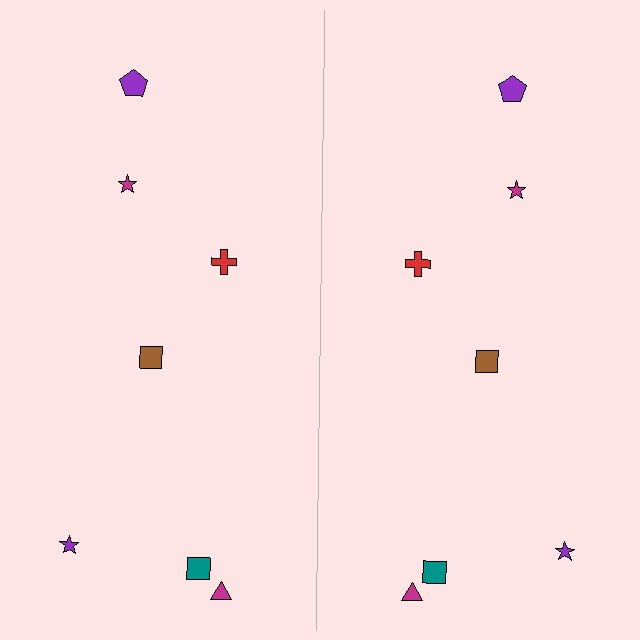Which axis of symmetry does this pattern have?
The pattern has a vertical axis of symmetry running through the center of the image.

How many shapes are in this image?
There are 14 shapes in this image.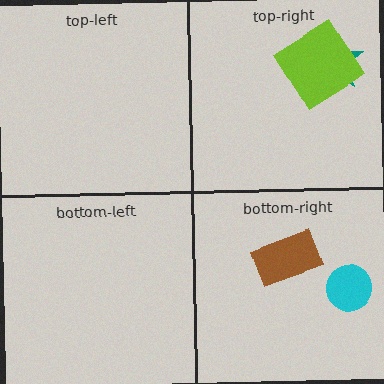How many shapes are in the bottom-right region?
2.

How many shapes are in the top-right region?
2.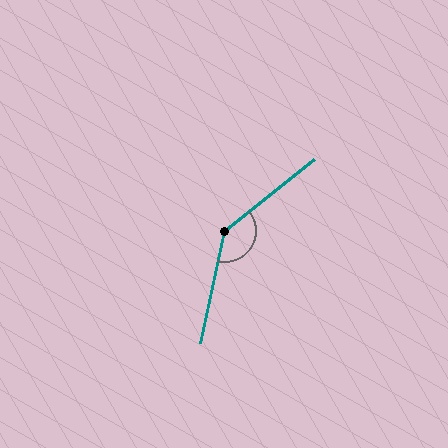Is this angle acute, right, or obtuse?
It is obtuse.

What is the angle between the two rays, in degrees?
Approximately 140 degrees.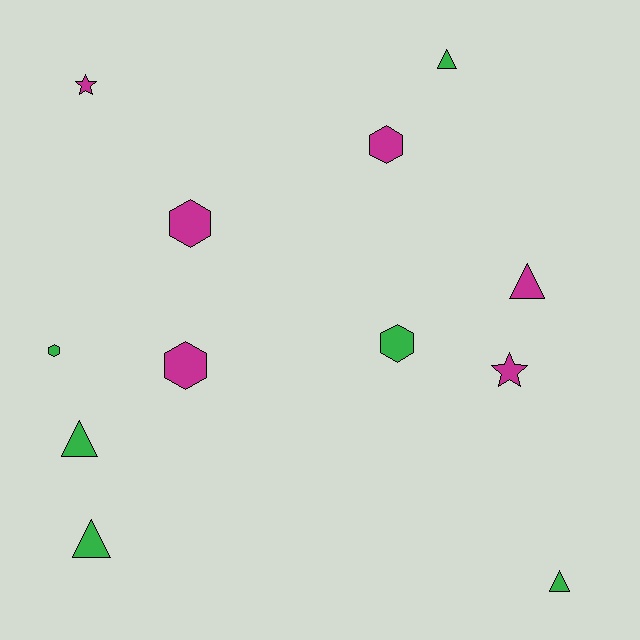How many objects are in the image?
There are 12 objects.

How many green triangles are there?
There are 4 green triangles.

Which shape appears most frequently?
Triangle, with 5 objects.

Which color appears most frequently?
Magenta, with 6 objects.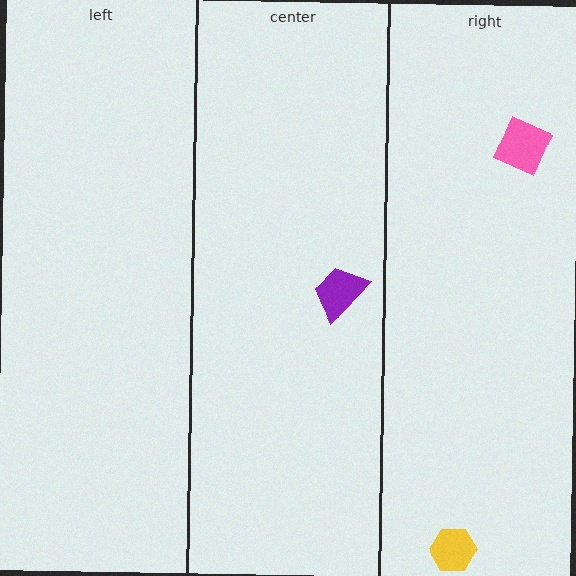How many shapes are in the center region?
1.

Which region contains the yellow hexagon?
The right region.